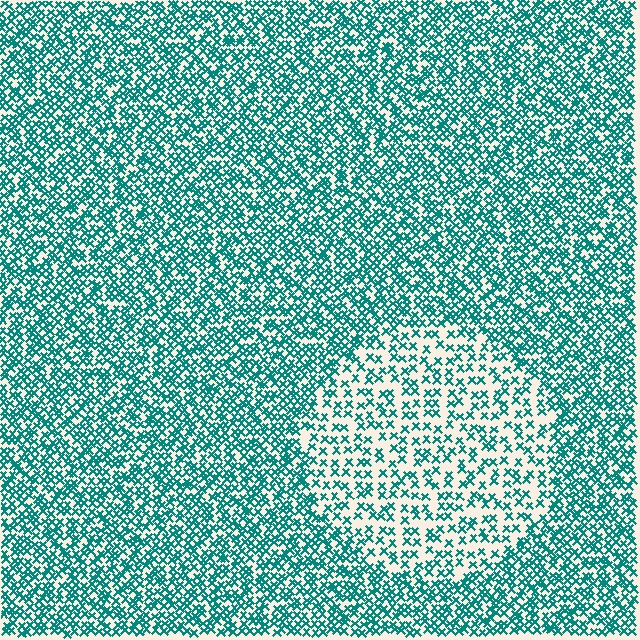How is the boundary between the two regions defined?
The boundary is defined by a change in element density (approximately 2.1x ratio). All elements are the same color, size, and shape.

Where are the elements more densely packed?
The elements are more densely packed outside the circle boundary.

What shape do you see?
I see a circle.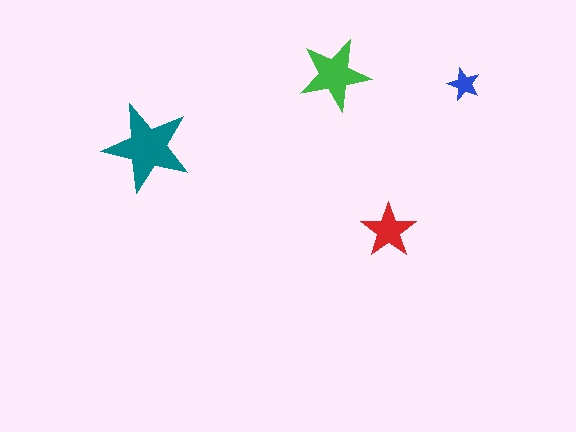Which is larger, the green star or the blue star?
The green one.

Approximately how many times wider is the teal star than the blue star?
About 2.5 times wider.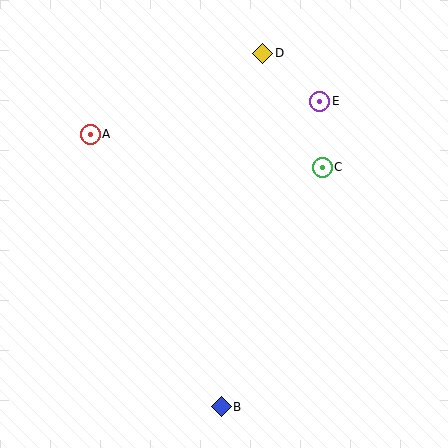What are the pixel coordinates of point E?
Point E is at (320, 101).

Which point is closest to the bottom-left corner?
Point B is closest to the bottom-left corner.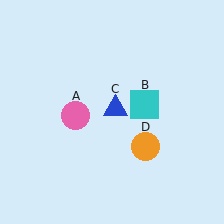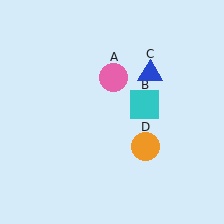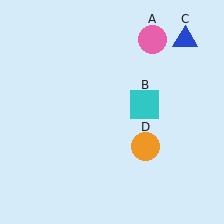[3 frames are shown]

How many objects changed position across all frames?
2 objects changed position: pink circle (object A), blue triangle (object C).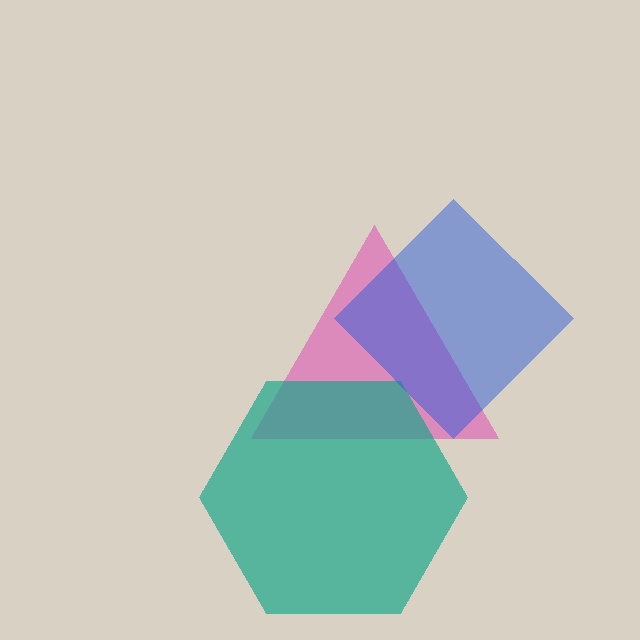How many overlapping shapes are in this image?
There are 3 overlapping shapes in the image.